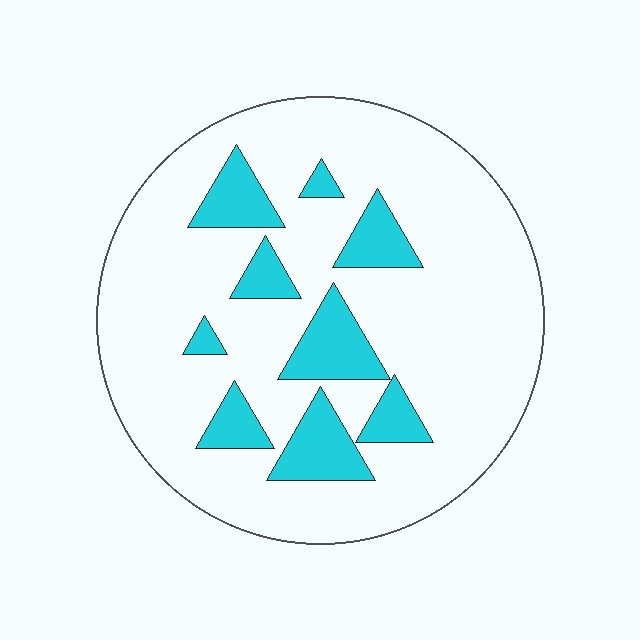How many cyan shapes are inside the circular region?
9.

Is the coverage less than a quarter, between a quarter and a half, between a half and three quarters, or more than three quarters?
Less than a quarter.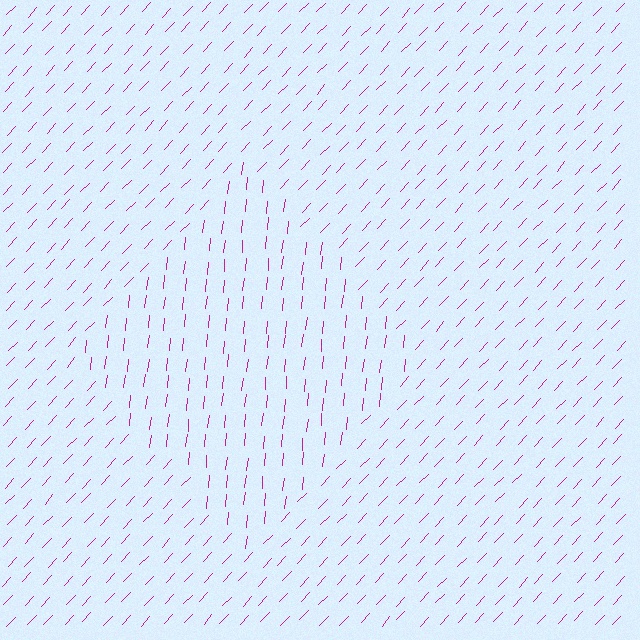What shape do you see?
I see a diamond.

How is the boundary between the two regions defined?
The boundary is defined purely by a change in line orientation (approximately 37 degrees difference). All lines are the same color and thickness.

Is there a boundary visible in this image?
Yes, there is a texture boundary formed by a change in line orientation.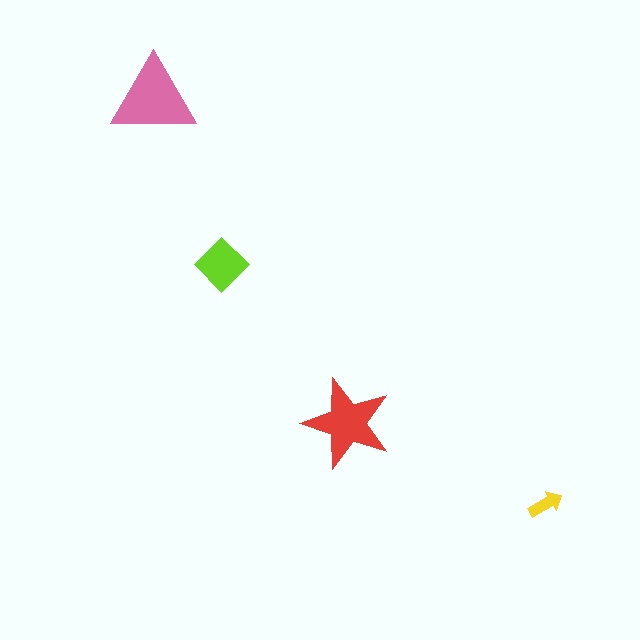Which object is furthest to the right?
The yellow arrow is rightmost.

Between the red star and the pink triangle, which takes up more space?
The pink triangle.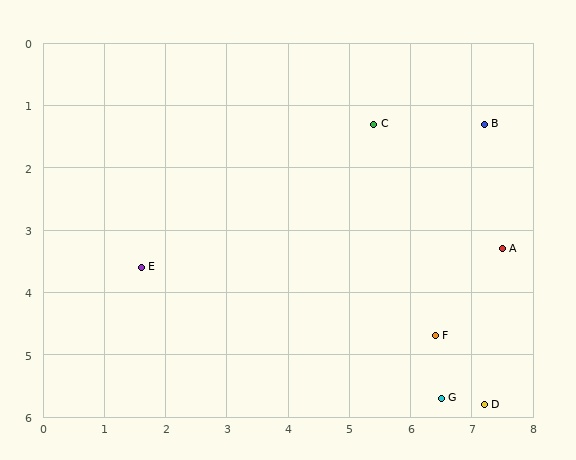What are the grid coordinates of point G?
Point G is at approximately (6.5, 5.7).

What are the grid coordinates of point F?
Point F is at approximately (6.4, 4.7).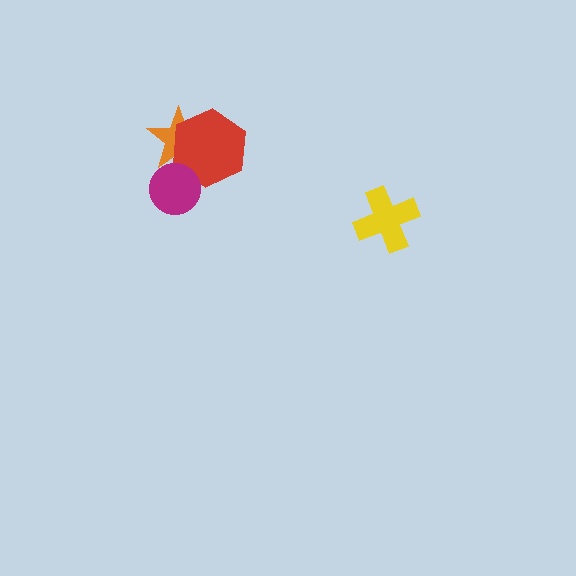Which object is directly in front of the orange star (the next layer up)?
The red hexagon is directly in front of the orange star.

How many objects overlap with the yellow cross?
0 objects overlap with the yellow cross.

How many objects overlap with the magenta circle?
2 objects overlap with the magenta circle.